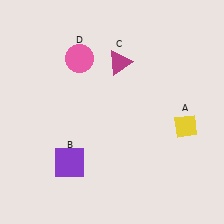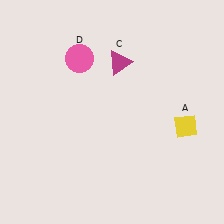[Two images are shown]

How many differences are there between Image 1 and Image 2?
There is 1 difference between the two images.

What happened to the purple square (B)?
The purple square (B) was removed in Image 2. It was in the bottom-left area of Image 1.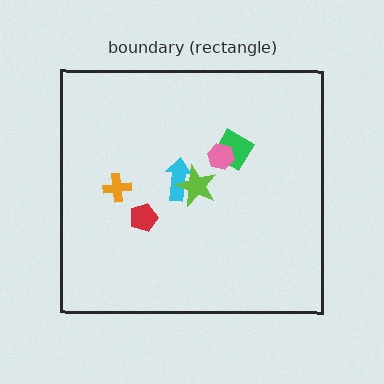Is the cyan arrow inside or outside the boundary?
Inside.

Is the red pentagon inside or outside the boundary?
Inside.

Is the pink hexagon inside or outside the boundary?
Inside.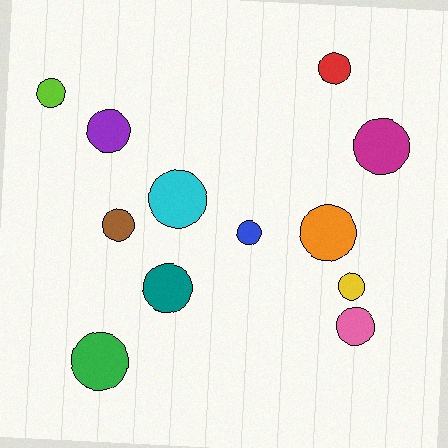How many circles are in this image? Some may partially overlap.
There are 12 circles.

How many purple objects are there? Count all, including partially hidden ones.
There is 1 purple object.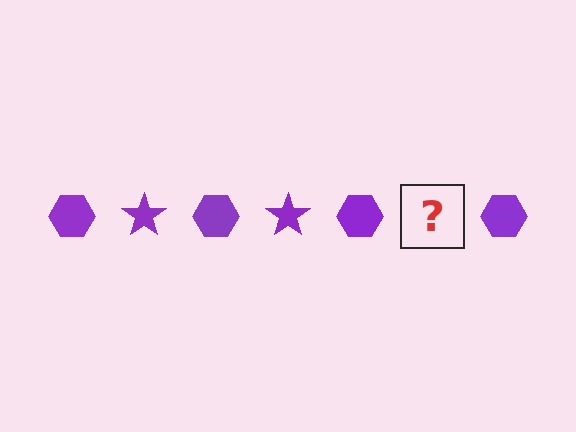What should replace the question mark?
The question mark should be replaced with a purple star.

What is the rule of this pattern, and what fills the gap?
The rule is that the pattern cycles through hexagon, star shapes in purple. The gap should be filled with a purple star.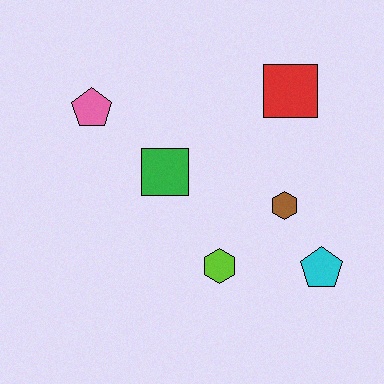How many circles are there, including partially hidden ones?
There are no circles.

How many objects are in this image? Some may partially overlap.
There are 6 objects.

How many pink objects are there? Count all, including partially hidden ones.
There is 1 pink object.